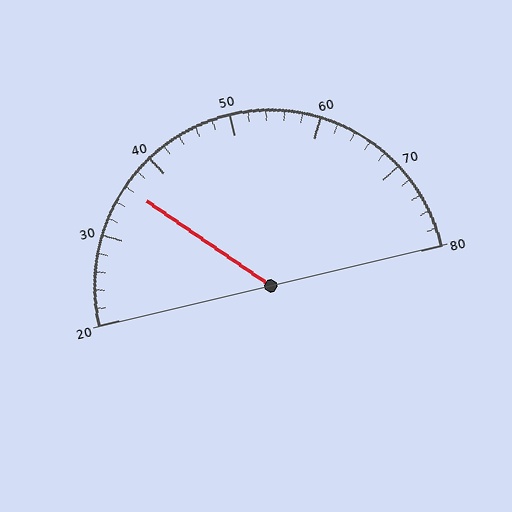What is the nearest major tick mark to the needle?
The nearest major tick mark is 40.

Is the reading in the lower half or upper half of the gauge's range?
The reading is in the lower half of the range (20 to 80).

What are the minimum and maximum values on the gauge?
The gauge ranges from 20 to 80.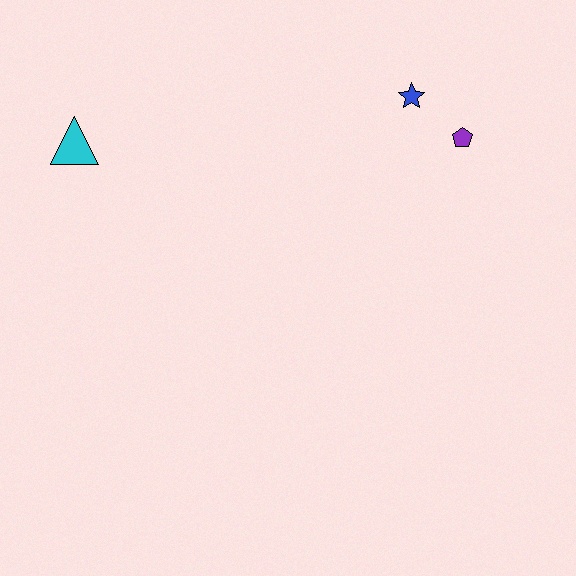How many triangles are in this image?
There is 1 triangle.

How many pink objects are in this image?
There are no pink objects.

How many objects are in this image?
There are 3 objects.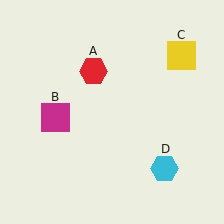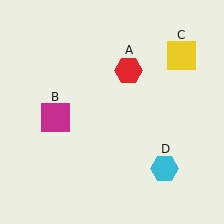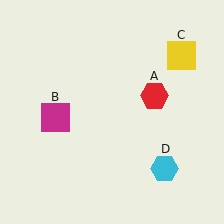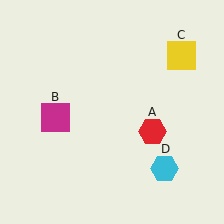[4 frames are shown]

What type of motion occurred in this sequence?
The red hexagon (object A) rotated clockwise around the center of the scene.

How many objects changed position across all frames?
1 object changed position: red hexagon (object A).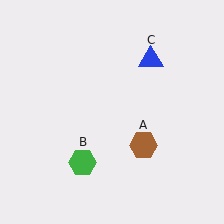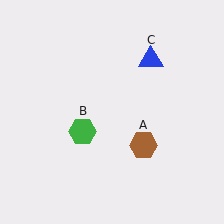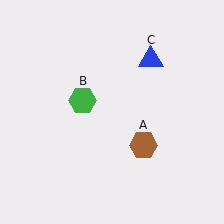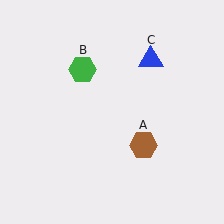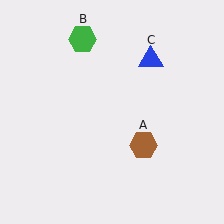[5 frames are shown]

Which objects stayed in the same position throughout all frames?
Brown hexagon (object A) and blue triangle (object C) remained stationary.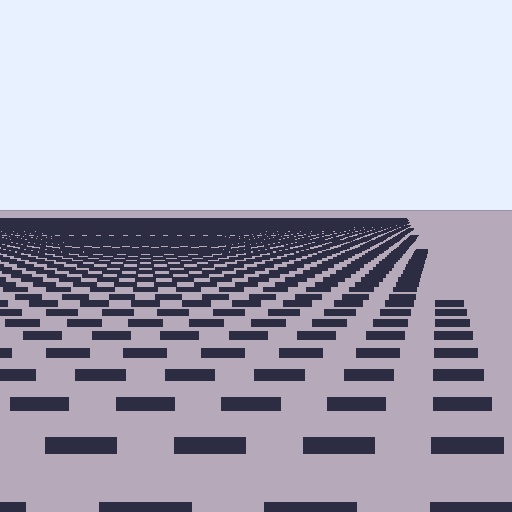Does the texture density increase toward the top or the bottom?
Density increases toward the top.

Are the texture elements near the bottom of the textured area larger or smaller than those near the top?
Larger. Near the bottom, elements are closer to the viewer and appear at a bigger on-screen size.